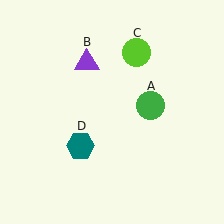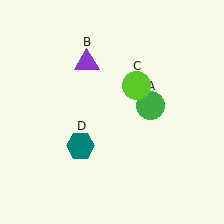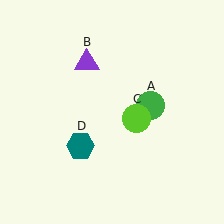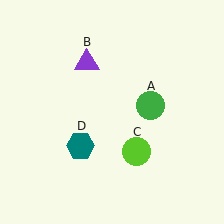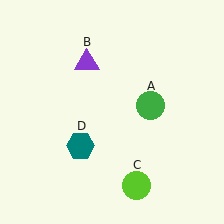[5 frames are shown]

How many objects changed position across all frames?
1 object changed position: lime circle (object C).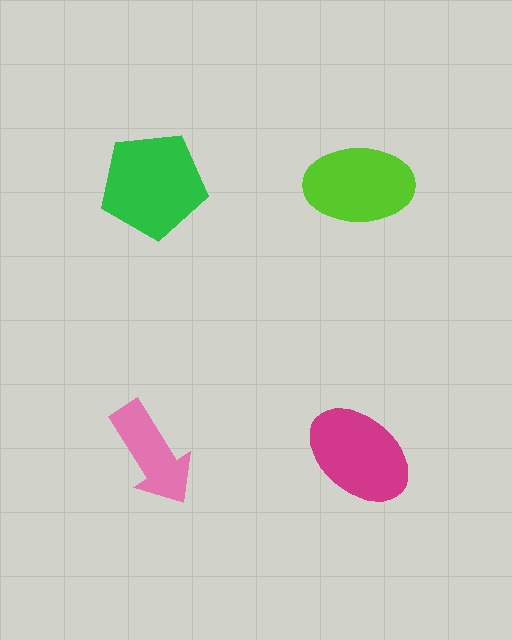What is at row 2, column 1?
A pink arrow.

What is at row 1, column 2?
A lime ellipse.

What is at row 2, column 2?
A magenta ellipse.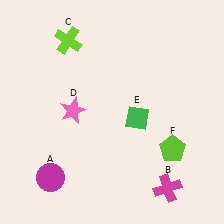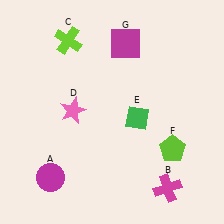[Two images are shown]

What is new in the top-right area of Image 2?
A magenta square (G) was added in the top-right area of Image 2.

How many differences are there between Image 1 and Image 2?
There is 1 difference between the two images.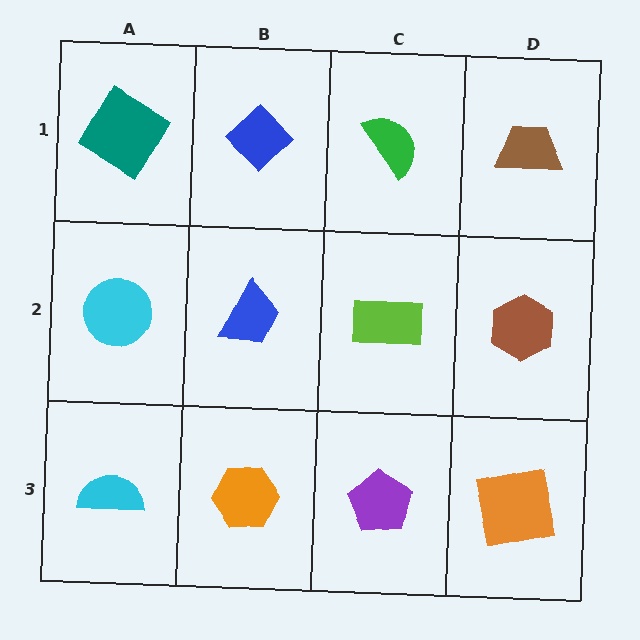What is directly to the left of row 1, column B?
A teal diamond.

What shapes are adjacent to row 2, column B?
A blue diamond (row 1, column B), an orange hexagon (row 3, column B), a cyan circle (row 2, column A), a lime rectangle (row 2, column C).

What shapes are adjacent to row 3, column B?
A blue trapezoid (row 2, column B), a cyan semicircle (row 3, column A), a purple pentagon (row 3, column C).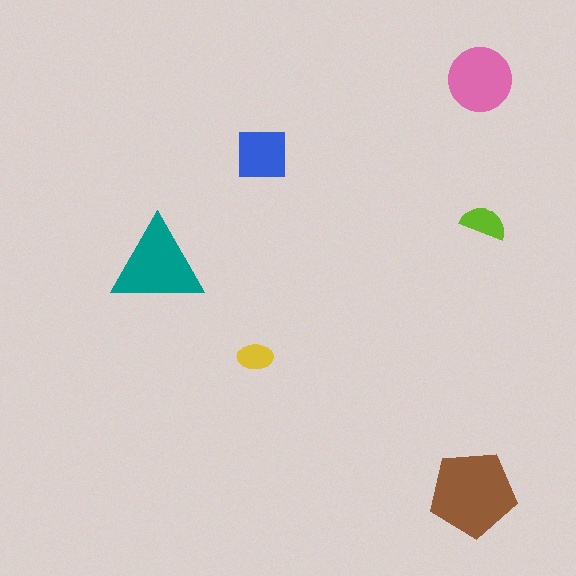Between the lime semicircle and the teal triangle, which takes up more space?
The teal triangle.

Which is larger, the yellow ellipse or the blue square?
The blue square.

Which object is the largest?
The brown pentagon.